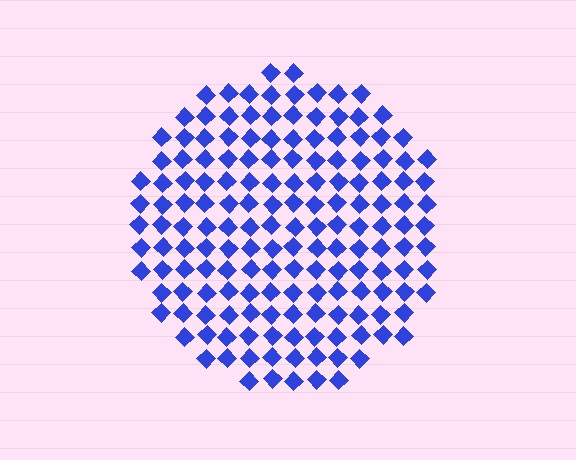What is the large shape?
The large shape is a circle.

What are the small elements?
The small elements are diamonds.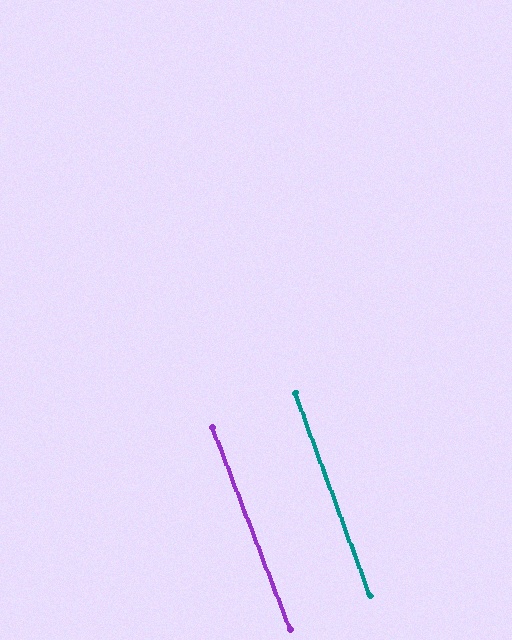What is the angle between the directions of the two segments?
Approximately 1 degree.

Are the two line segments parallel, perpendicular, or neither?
Parallel — their directions differ by only 0.6°.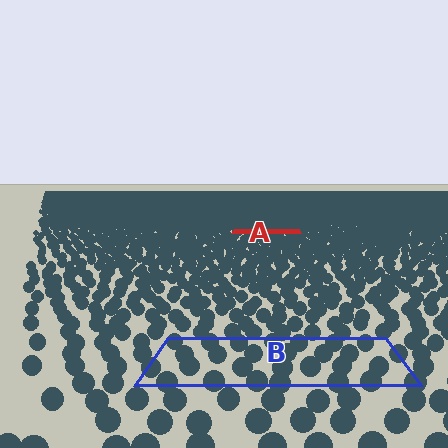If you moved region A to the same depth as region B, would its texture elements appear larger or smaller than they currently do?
They would appear larger. At a closer depth, the same texture elements are projected at a bigger on-screen size.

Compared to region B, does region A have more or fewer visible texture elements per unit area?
Region A has more texture elements per unit area — they are packed more densely because it is farther away.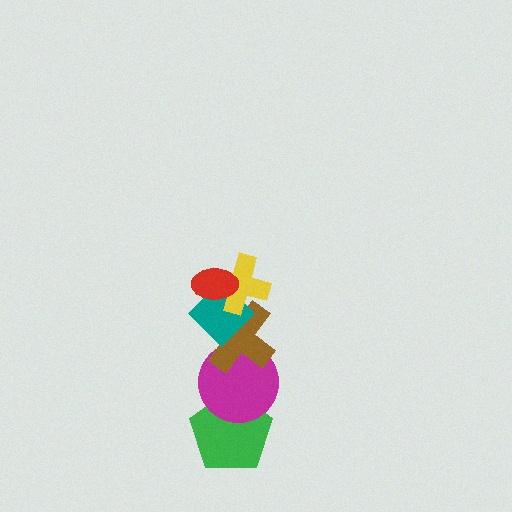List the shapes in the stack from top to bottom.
From top to bottom: the red ellipse, the yellow cross, the teal diamond, the brown cross, the magenta circle, the green pentagon.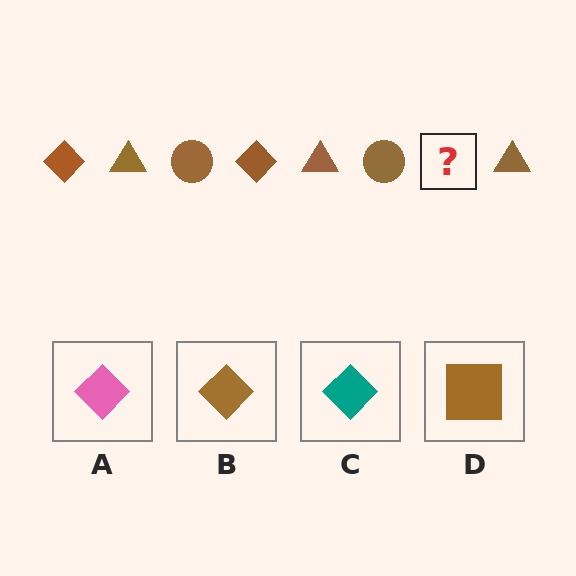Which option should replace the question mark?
Option B.